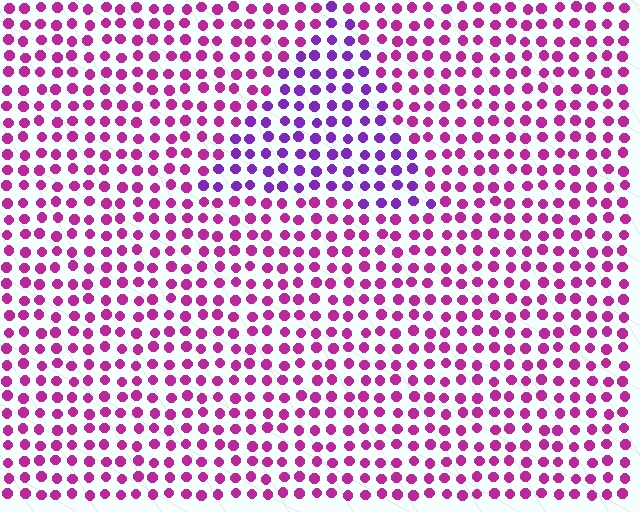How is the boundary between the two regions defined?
The boundary is defined purely by a slight shift in hue (about 37 degrees). Spacing, size, and orientation are identical on both sides.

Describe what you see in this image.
The image is filled with small magenta elements in a uniform arrangement. A triangle-shaped region is visible where the elements are tinted to a slightly different hue, forming a subtle color boundary.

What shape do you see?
I see a triangle.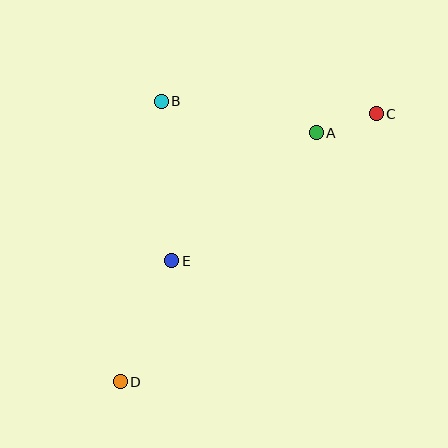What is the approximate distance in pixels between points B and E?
The distance between B and E is approximately 160 pixels.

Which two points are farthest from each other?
Points C and D are farthest from each other.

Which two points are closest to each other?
Points A and C are closest to each other.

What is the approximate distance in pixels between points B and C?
The distance between B and C is approximately 216 pixels.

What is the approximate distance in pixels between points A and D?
The distance between A and D is approximately 317 pixels.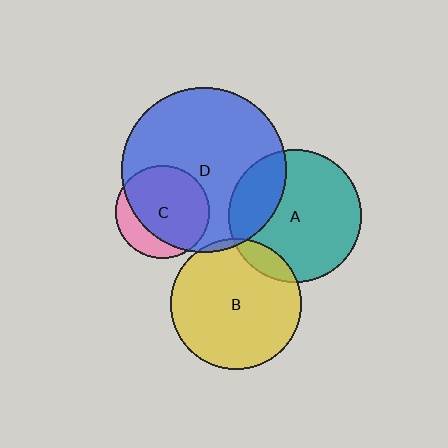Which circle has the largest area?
Circle D (blue).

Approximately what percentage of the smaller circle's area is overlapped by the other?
Approximately 10%.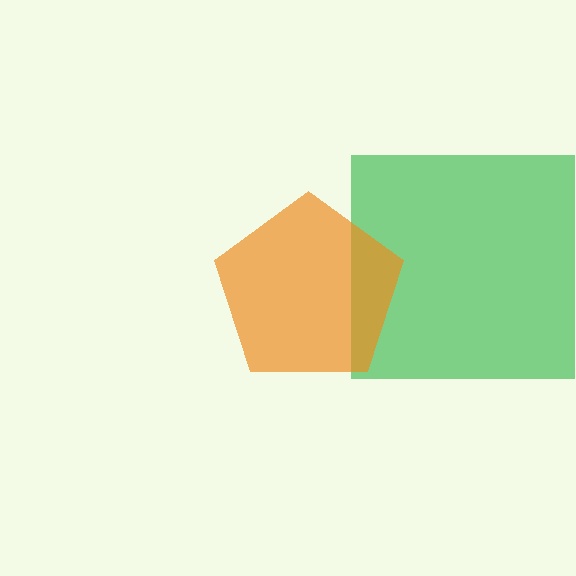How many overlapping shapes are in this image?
There are 2 overlapping shapes in the image.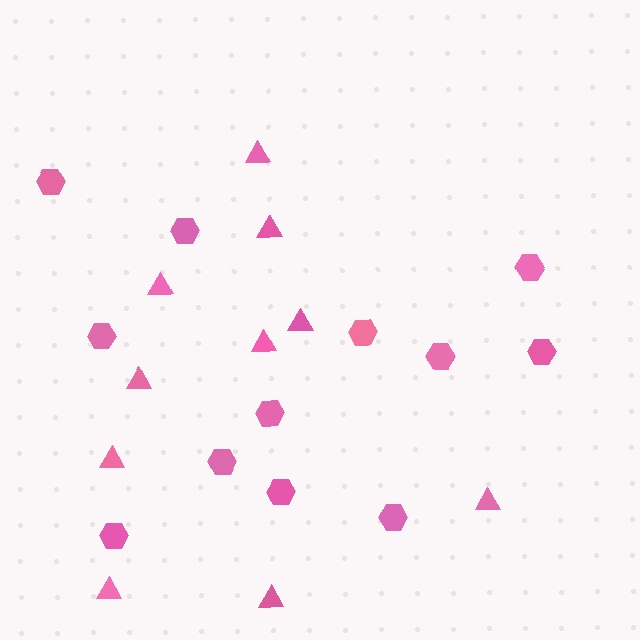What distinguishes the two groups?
There are 2 groups: one group of triangles (10) and one group of hexagons (12).